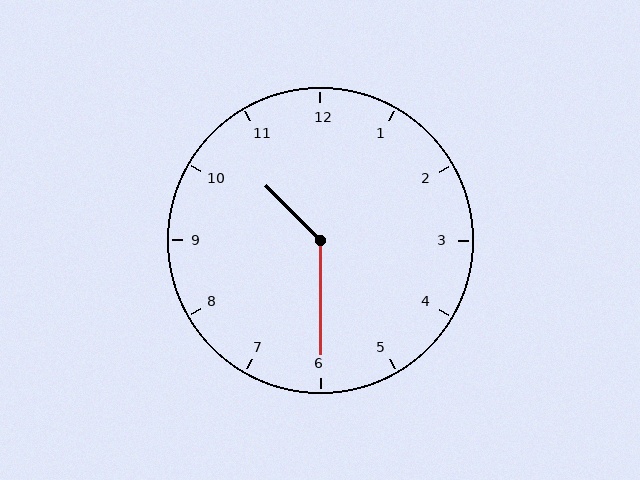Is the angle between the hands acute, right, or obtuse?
It is obtuse.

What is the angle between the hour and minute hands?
Approximately 135 degrees.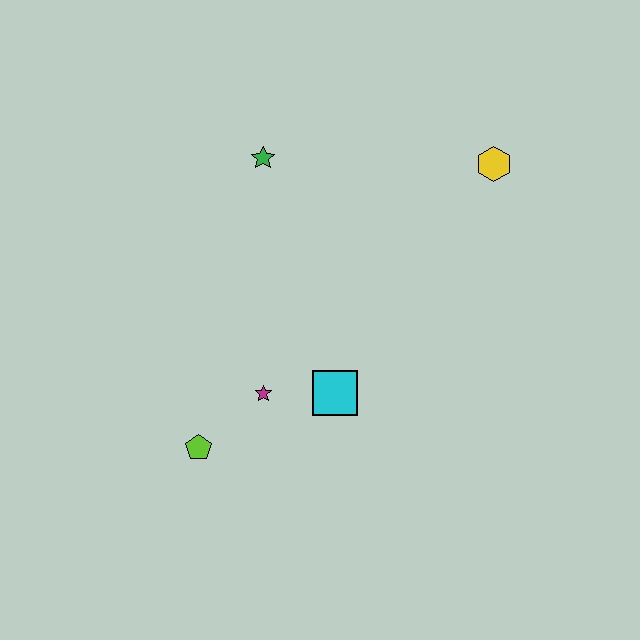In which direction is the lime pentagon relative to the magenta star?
The lime pentagon is to the left of the magenta star.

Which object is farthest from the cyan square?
The yellow hexagon is farthest from the cyan square.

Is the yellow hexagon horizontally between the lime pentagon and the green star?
No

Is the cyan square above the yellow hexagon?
No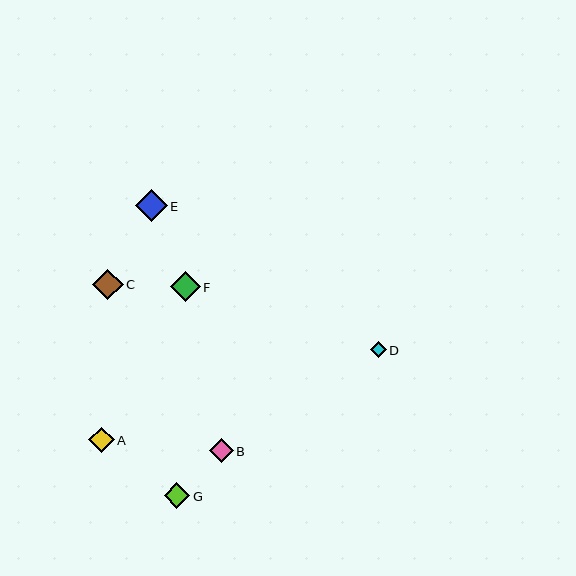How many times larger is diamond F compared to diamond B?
Diamond F is approximately 1.3 times the size of diamond B.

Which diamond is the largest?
Diamond E is the largest with a size of approximately 31 pixels.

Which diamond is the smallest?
Diamond D is the smallest with a size of approximately 16 pixels.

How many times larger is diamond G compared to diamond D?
Diamond G is approximately 1.6 times the size of diamond D.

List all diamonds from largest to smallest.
From largest to smallest: E, C, F, G, A, B, D.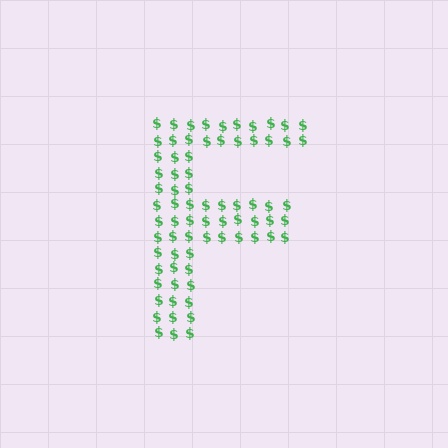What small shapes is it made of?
It is made of small dollar signs.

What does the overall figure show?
The overall figure shows the letter F.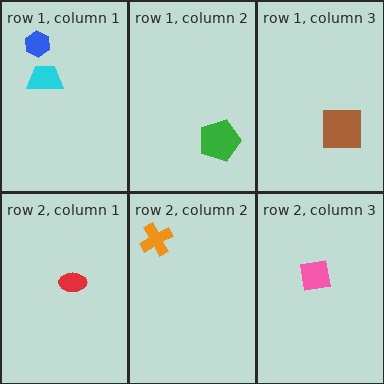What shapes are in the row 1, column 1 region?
The cyan trapezoid, the blue hexagon.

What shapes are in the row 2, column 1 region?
The red ellipse.